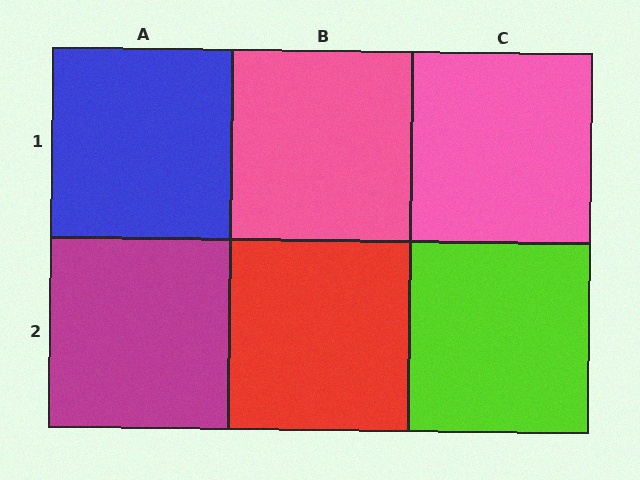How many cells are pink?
2 cells are pink.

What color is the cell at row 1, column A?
Blue.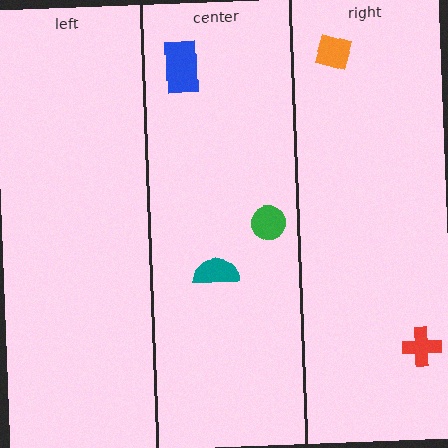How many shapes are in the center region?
3.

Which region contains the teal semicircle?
The center region.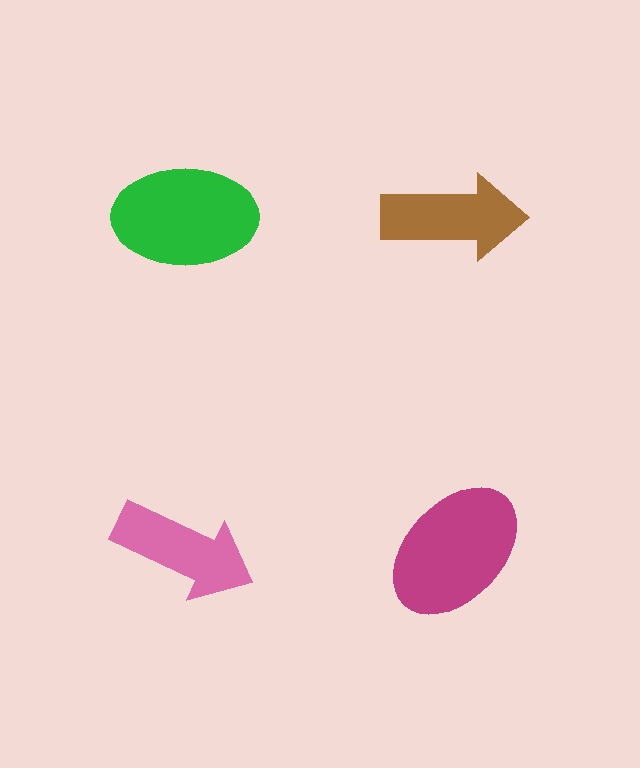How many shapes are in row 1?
2 shapes.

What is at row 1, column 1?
A green ellipse.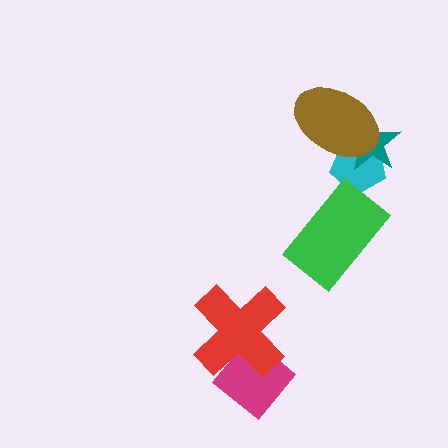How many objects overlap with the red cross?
1 object overlaps with the red cross.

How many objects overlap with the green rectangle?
0 objects overlap with the green rectangle.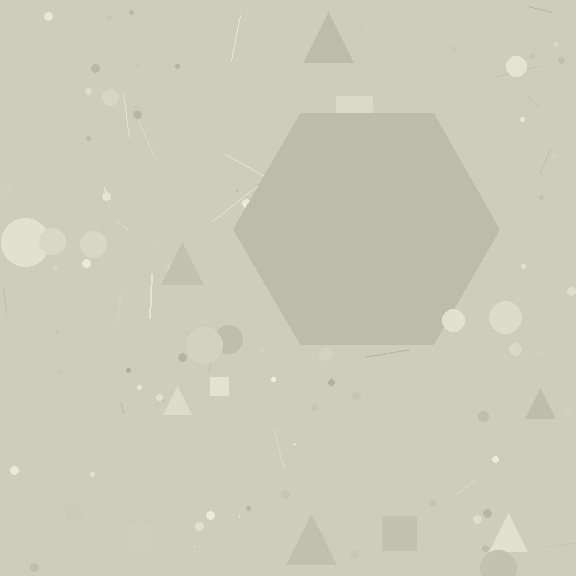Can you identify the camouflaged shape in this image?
The camouflaged shape is a hexagon.